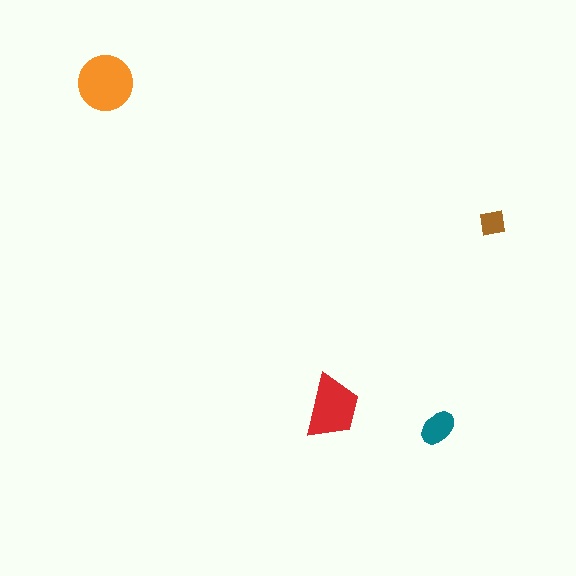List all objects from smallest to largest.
The brown square, the teal ellipse, the red trapezoid, the orange circle.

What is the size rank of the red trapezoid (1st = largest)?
2nd.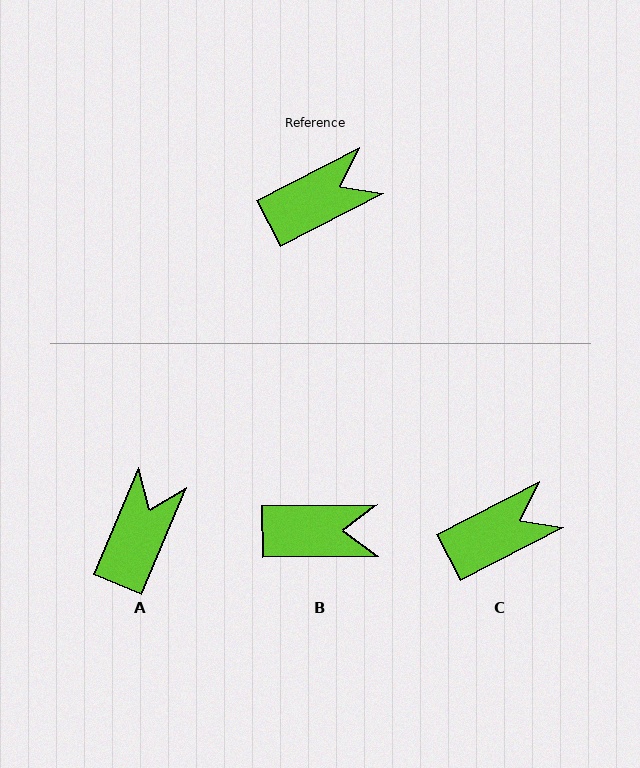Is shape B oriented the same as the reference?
No, it is off by about 27 degrees.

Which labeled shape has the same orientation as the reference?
C.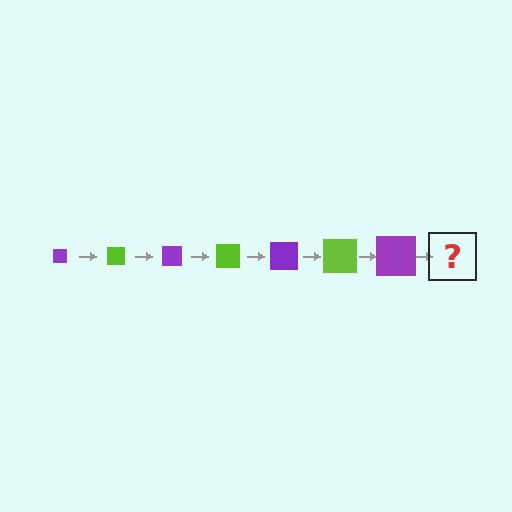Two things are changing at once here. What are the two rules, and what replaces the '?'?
The two rules are that the square grows larger each step and the color cycles through purple and lime. The '?' should be a lime square, larger than the previous one.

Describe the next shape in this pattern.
It should be a lime square, larger than the previous one.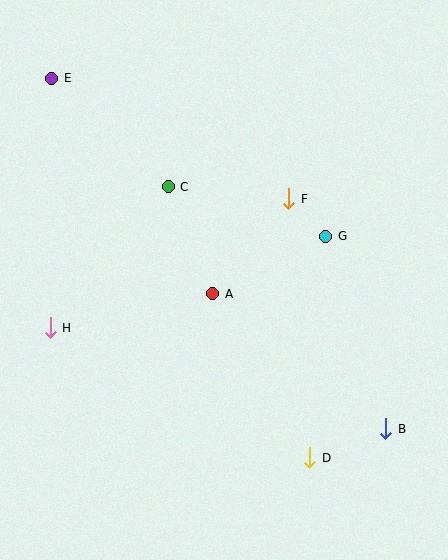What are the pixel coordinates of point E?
Point E is at (52, 78).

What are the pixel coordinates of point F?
Point F is at (289, 199).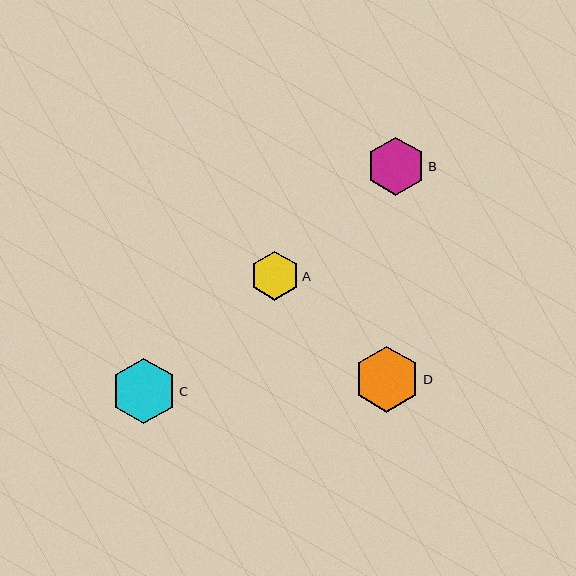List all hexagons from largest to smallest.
From largest to smallest: D, C, B, A.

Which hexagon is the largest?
Hexagon D is the largest with a size of approximately 66 pixels.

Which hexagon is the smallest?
Hexagon A is the smallest with a size of approximately 49 pixels.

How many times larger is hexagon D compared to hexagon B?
Hexagon D is approximately 1.1 times the size of hexagon B.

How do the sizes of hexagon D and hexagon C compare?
Hexagon D and hexagon C are approximately the same size.